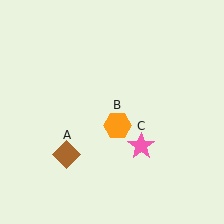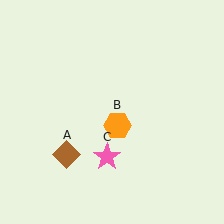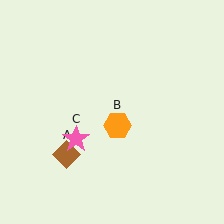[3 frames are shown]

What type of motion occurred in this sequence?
The pink star (object C) rotated clockwise around the center of the scene.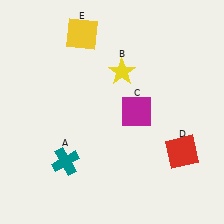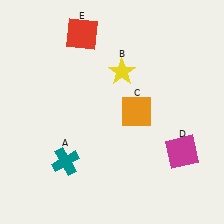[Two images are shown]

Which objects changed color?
C changed from magenta to orange. D changed from red to magenta. E changed from yellow to red.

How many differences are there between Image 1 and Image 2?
There are 3 differences between the two images.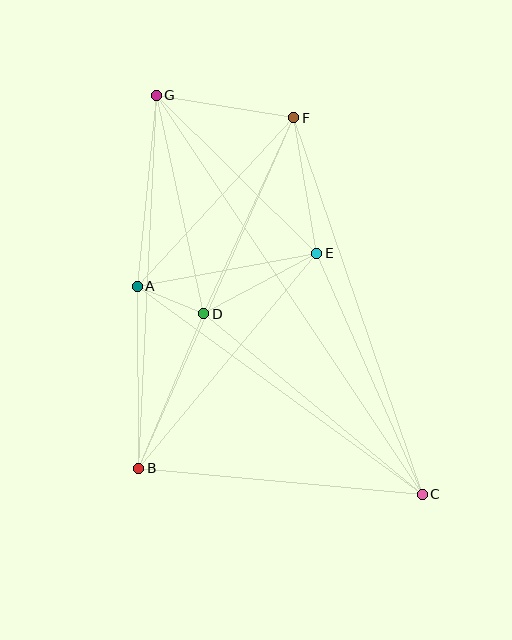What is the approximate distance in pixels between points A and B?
The distance between A and B is approximately 182 pixels.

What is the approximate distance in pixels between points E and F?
The distance between E and F is approximately 137 pixels.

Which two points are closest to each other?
Points A and D are closest to each other.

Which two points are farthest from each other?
Points C and G are farthest from each other.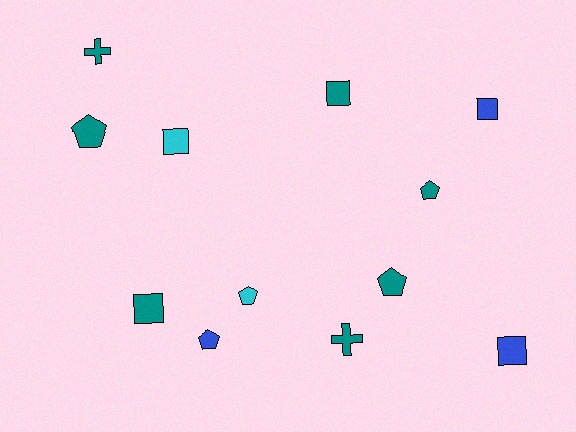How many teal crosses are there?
There are 2 teal crosses.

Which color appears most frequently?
Teal, with 7 objects.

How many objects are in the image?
There are 12 objects.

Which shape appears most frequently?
Square, with 5 objects.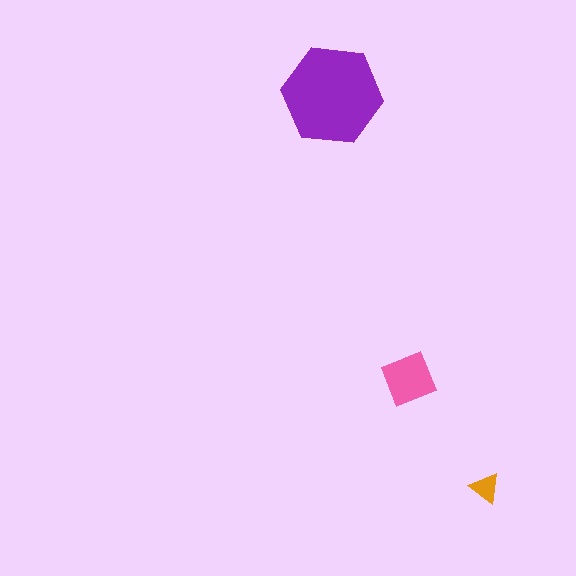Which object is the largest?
The purple hexagon.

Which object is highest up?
The purple hexagon is topmost.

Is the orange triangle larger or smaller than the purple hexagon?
Smaller.